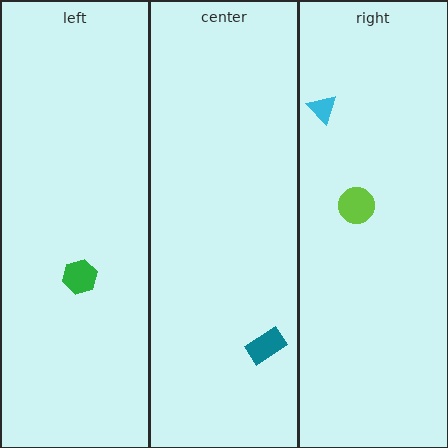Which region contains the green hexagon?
The left region.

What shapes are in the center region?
The teal rectangle.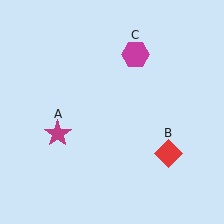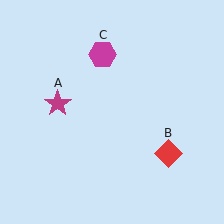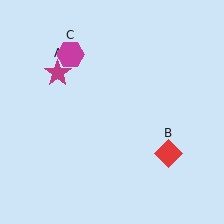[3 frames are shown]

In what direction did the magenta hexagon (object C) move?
The magenta hexagon (object C) moved left.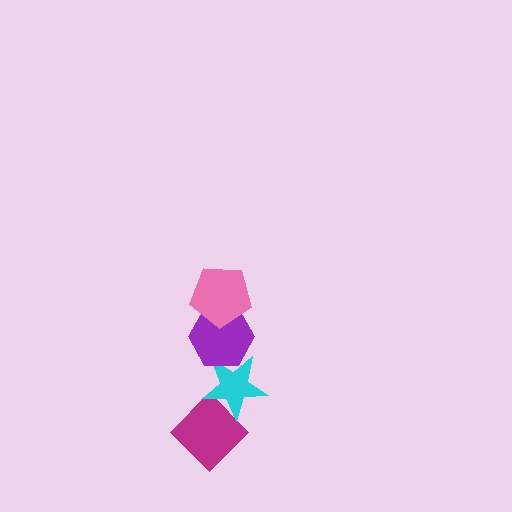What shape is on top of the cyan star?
The purple hexagon is on top of the cyan star.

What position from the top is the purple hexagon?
The purple hexagon is 2nd from the top.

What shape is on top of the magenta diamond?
The cyan star is on top of the magenta diamond.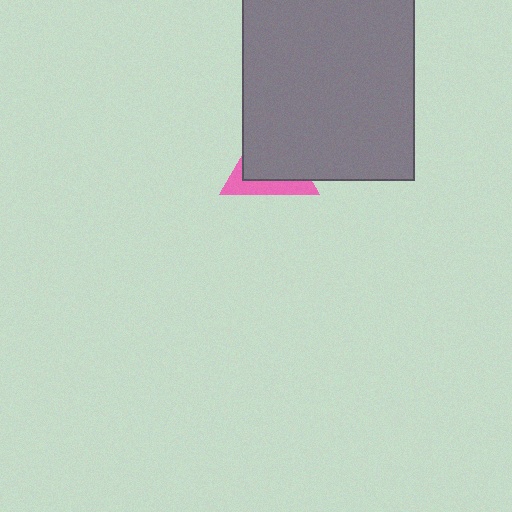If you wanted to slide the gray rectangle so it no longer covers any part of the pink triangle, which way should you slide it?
Slide it toward the upper-right — that is the most direct way to separate the two shapes.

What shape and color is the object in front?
The object in front is a gray rectangle.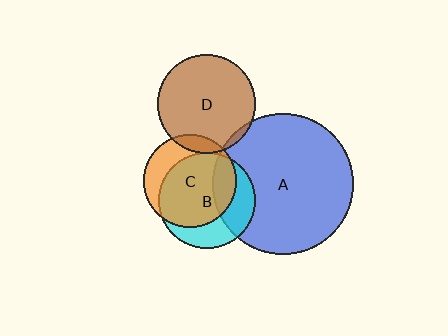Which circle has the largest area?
Circle A (blue).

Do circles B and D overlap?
Yes.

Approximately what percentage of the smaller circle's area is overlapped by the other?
Approximately 5%.